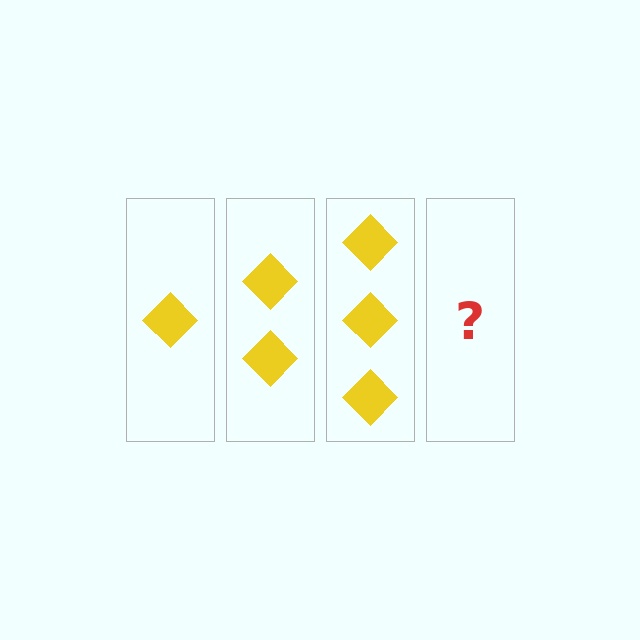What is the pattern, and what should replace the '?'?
The pattern is that each step adds one more diamond. The '?' should be 4 diamonds.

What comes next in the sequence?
The next element should be 4 diamonds.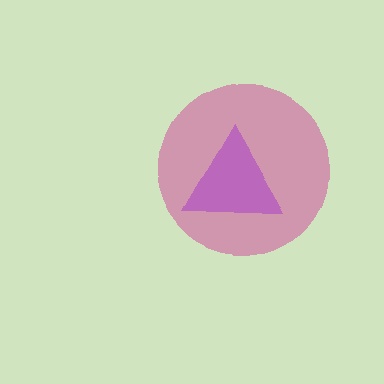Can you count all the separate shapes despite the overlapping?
Yes, there are 2 separate shapes.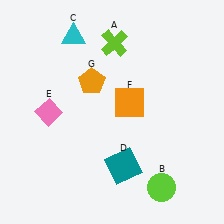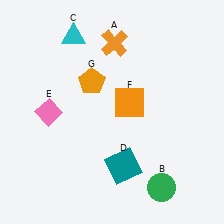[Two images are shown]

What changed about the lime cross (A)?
In Image 1, A is lime. In Image 2, it changed to orange.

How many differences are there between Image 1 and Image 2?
There are 2 differences between the two images.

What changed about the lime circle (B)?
In Image 1, B is lime. In Image 2, it changed to green.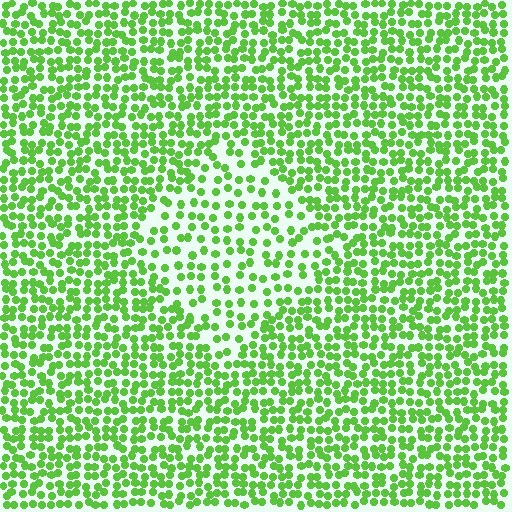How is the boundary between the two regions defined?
The boundary is defined by a change in element density (approximately 1.8x ratio). All elements are the same color, size, and shape.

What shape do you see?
I see a diamond.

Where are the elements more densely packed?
The elements are more densely packed outside the diamond boundary.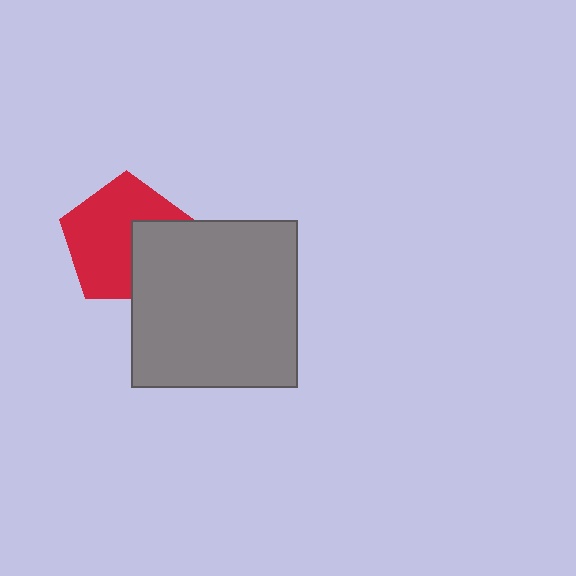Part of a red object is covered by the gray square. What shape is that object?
It is a pentagon.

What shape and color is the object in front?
The object in front is a gray square.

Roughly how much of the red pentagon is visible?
Most of it is visible (roughly 67%).